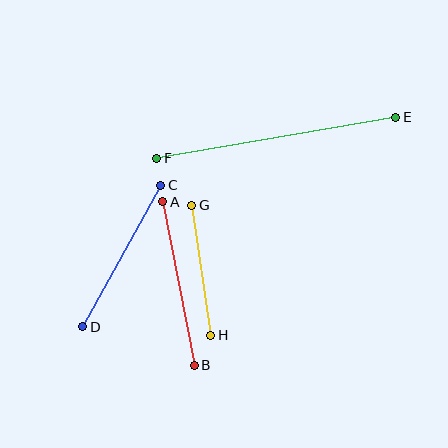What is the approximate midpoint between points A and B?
The midpoint is at approximately (178, 284) pixels.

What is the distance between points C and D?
The distance is approximately 162 pixels.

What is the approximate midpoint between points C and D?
The midpoint is at approximately (122, 256) pixels.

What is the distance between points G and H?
The distance is approximately 131 pixels.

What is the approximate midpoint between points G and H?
The midpoint is at approximately (201, 270) pixels.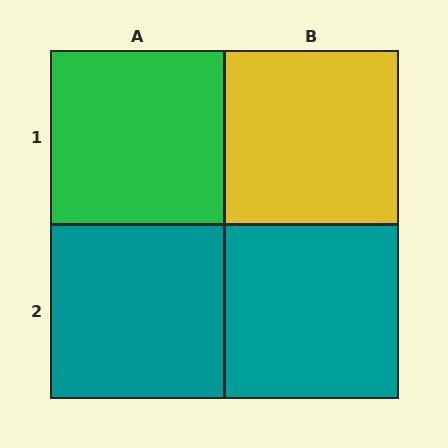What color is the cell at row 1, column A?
Green.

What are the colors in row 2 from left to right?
Teal, teal.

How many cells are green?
1 cell is green.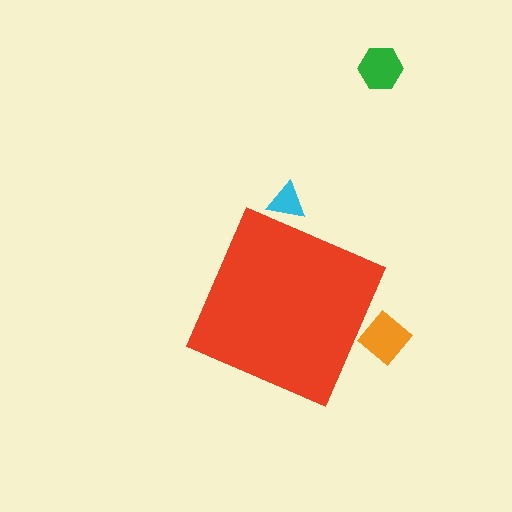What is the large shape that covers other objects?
A red diamond.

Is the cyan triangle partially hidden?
Yes, the cyan triangle is partially hidden behind the red diamond.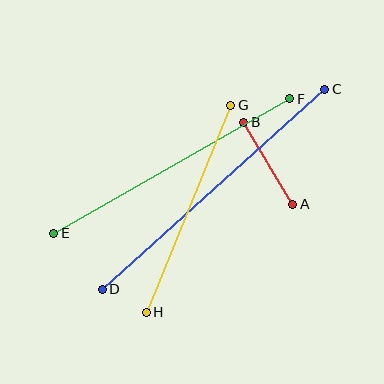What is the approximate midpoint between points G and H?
The midpoint is at approximately (189, 209) pixels.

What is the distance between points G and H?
The distance is approximately 223 pixels.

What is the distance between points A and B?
The distance is approximately 95 pixels.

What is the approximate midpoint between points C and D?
The midpoint is at approximately (213, 189) pixels.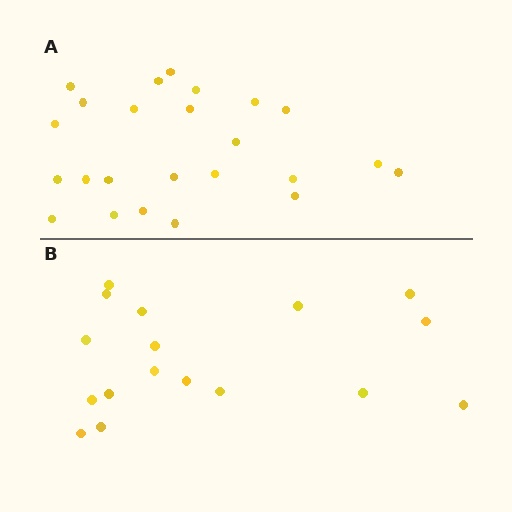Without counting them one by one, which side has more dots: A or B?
Region A (the top region) has more dots.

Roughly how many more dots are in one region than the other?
Region A has roughly 8 or so more dots than region B.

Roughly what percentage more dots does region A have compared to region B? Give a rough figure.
About 40% more.